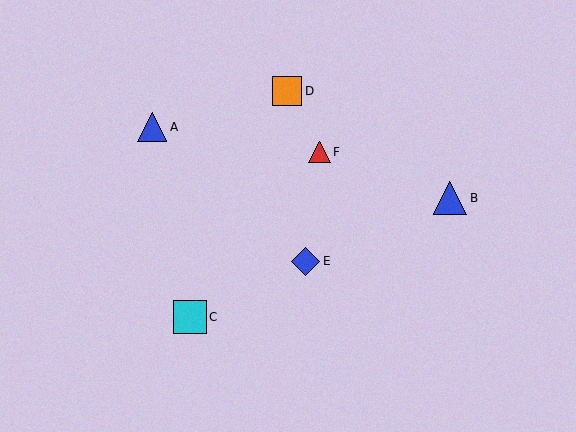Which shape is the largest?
The blue triangle (labeled B) is the largest.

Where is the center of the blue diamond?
The center of the blue diamond is at (306, 261).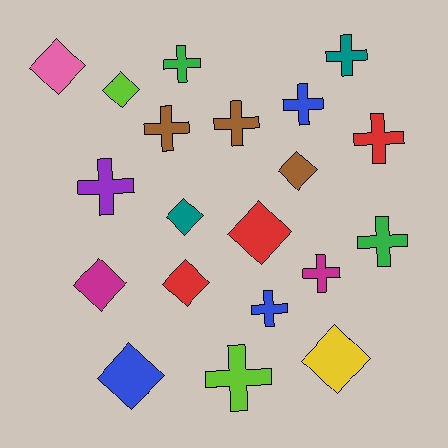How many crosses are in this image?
There are 11 crosses.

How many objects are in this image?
There are 20 objects.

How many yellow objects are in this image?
There is 1 yellow object.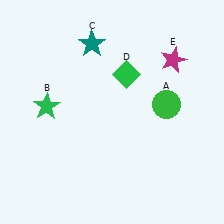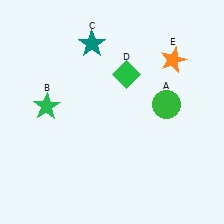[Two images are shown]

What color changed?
The star (E) changed from magenta in Image 1 to orange in Image 2.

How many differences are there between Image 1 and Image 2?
There is 1 difference between the two images.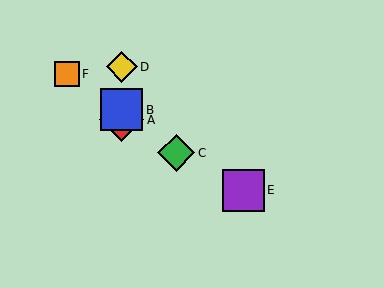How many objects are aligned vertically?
3 objects (A, B, D) are aligned vertically.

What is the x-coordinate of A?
Object A is at x≈122.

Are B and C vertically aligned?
No, B is at x≈122 and C is at x≈176.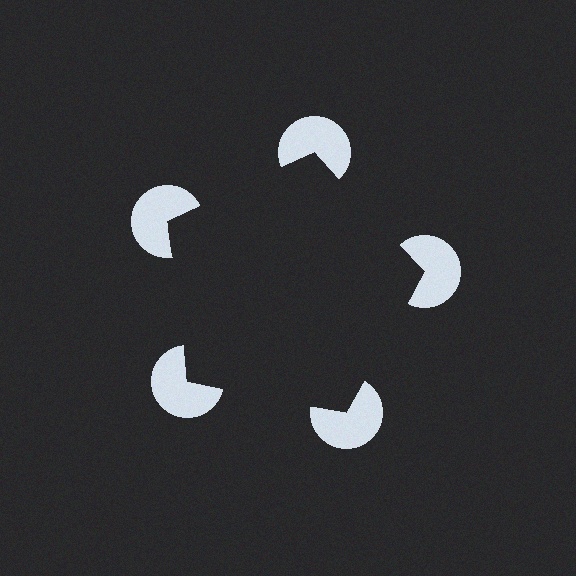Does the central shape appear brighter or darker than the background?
It typically appears slightly darker than the background, even though no actual brightness change is drawn.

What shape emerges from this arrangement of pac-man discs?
An illusory pentagon — its edges are inferred from the aligned wedge cuts in the pac-man discs, not physically drawn.